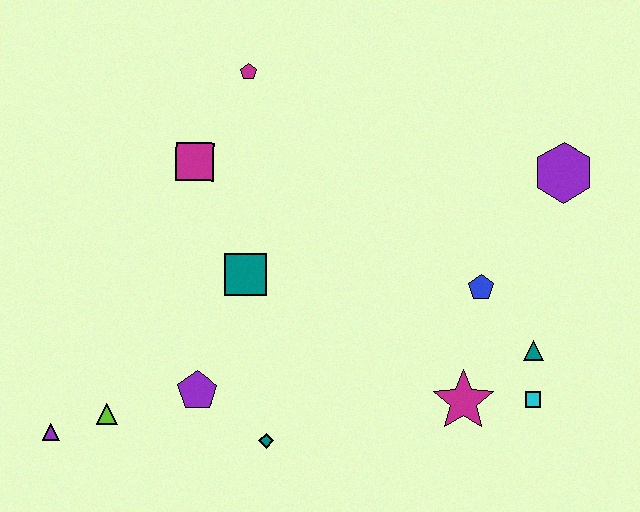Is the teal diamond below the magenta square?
Yes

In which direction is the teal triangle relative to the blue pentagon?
The teal triangle is below the blue pentagon.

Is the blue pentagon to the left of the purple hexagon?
Yes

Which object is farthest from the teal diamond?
The purple hexagon is farthest from the teal diamond.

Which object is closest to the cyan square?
The teal triangle is closest to the cyan square.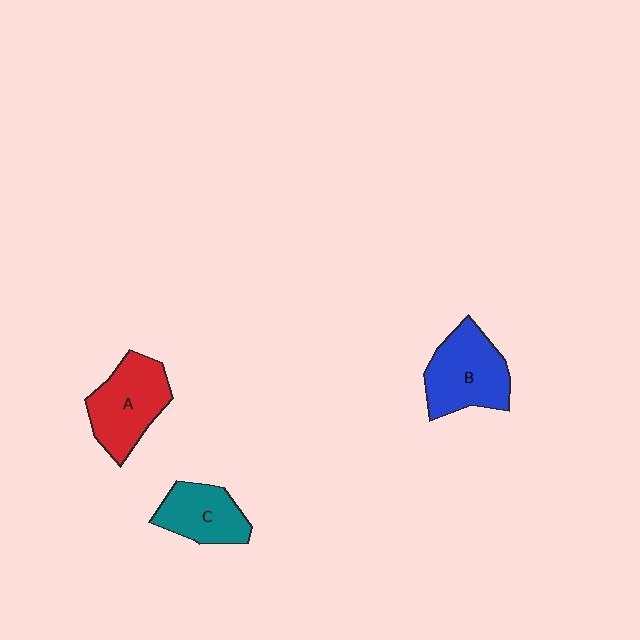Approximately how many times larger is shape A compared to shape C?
Approximately 1.3 times.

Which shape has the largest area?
Shape B (blue).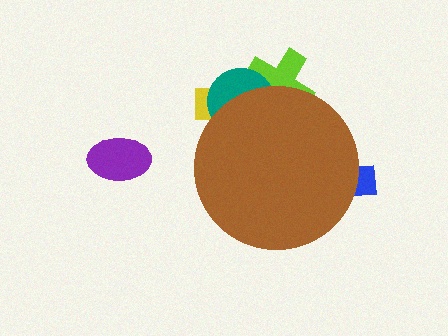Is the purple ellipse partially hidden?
No, the purple ellipse is fully visible.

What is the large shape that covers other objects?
A brown circle.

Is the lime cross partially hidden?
Yes, the lime cross is partially hidden behind the brown circle.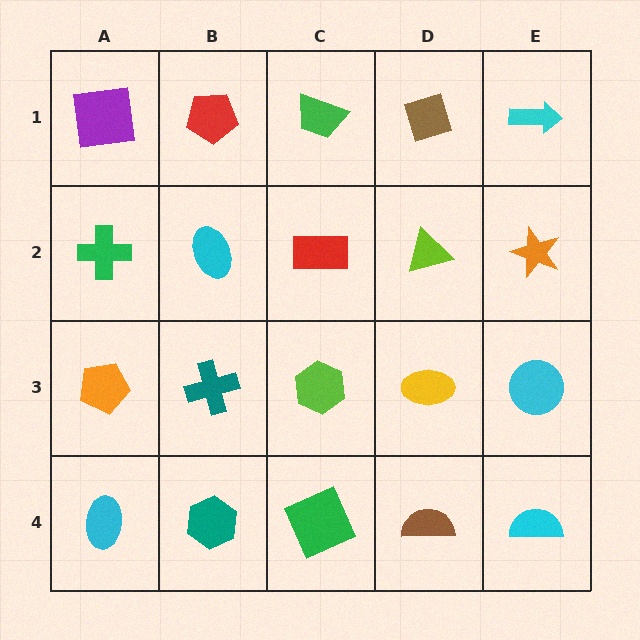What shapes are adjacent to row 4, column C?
A lime hexagon (row 3, column C), a teal hexagon (row 4, column B), a brown semicircle (row 4, column D).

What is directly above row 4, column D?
A yellow ellipse.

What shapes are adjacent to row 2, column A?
A purple square (row 1, column A), an orange pentagon (row 3, column A), a cyan ellipse (row 2, column B).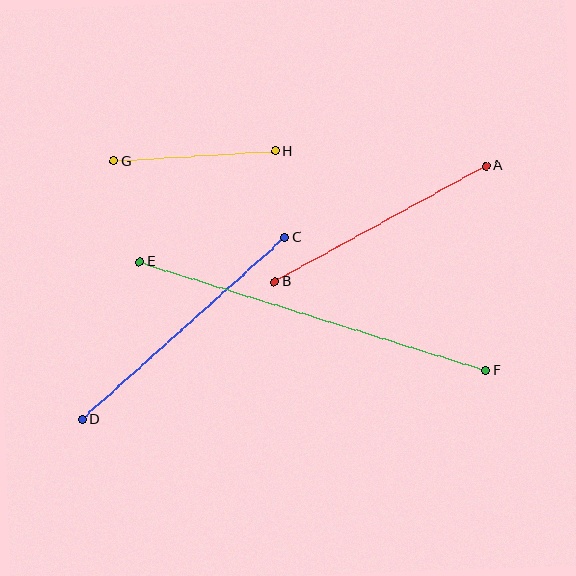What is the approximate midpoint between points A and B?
The midpoint is at approximately (380, 224) pixels.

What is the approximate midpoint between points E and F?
The midpoint is at approximately (313, 316) pixels.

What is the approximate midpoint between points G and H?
The midpoint is at approximately (194, 156) pixels.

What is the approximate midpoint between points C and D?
The midpoint is at approximately (183, 328) pixels.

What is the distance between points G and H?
The distance is approximately 162 pixels.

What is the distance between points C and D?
The distance is approximately 273 pixels.